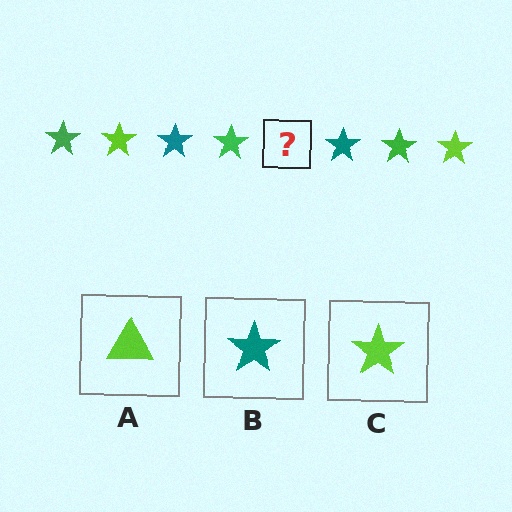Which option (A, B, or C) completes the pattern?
C.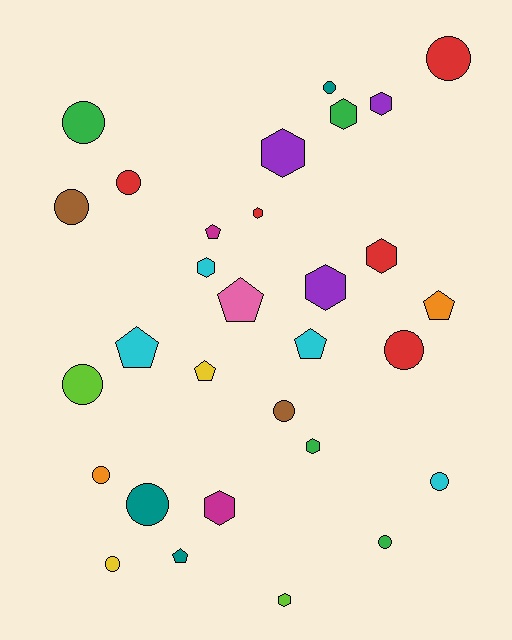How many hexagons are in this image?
There are 10 hexagons.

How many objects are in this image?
There are 30 objects.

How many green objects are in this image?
There are 4 green objects.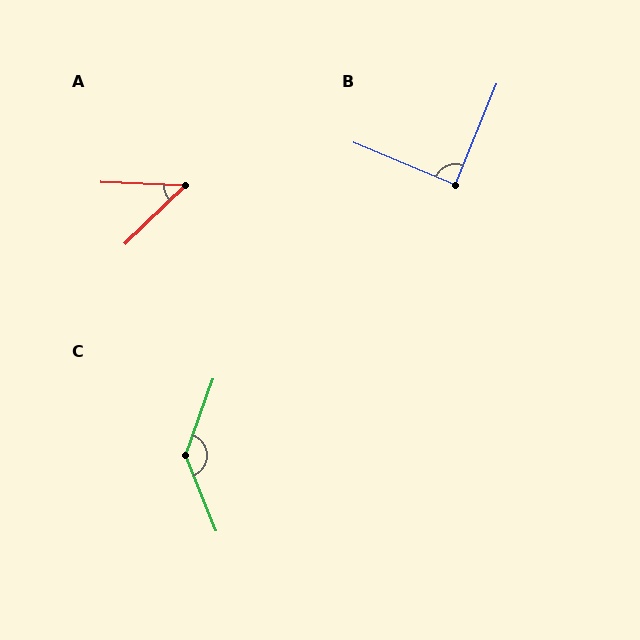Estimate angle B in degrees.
Approximately 89 degrees.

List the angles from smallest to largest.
A (47°), B (89°), C (138°).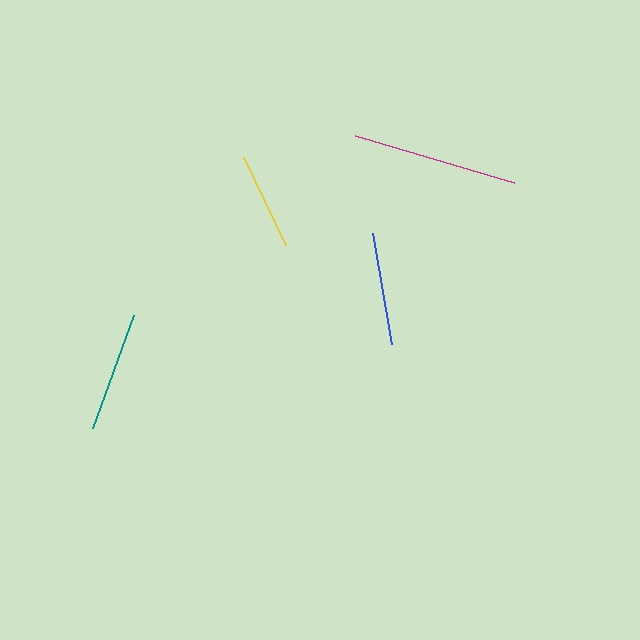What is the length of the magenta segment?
The magenta segment is approximately 165 pixels long.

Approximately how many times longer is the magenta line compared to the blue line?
The magenta line is approximately 1.5 times the length of the blue line.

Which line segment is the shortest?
The yellow line is the shortest at approximately 98 pixels.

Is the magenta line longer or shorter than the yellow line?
The magenta line is longer than the yellow line.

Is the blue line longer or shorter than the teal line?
The teal line is longer than the blue line.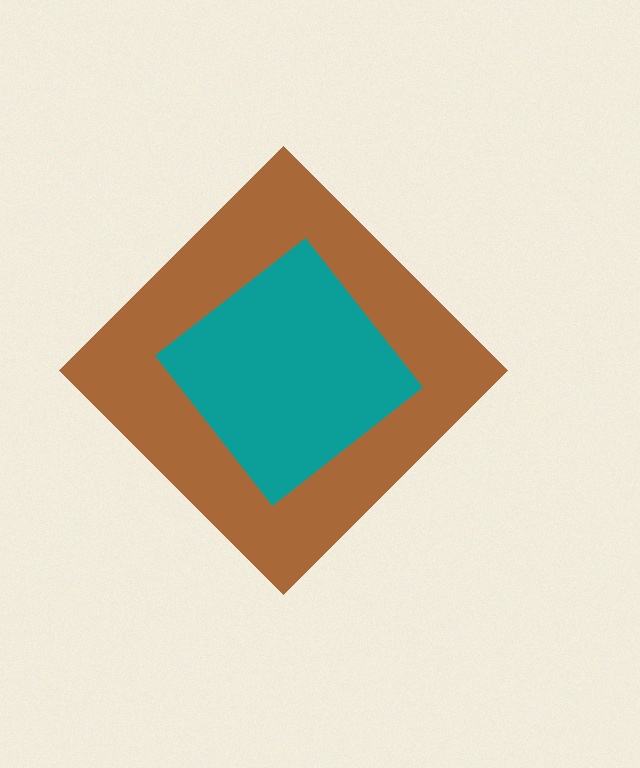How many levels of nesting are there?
2.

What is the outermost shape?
The brown diamond.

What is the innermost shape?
The teal diamond.